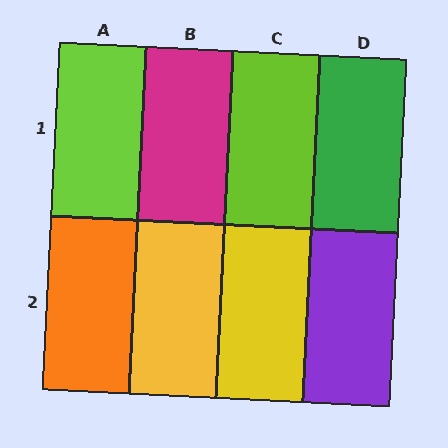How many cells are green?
1 cell is green.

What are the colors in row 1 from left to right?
Lime, magenta, lime, green.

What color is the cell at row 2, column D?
Purple.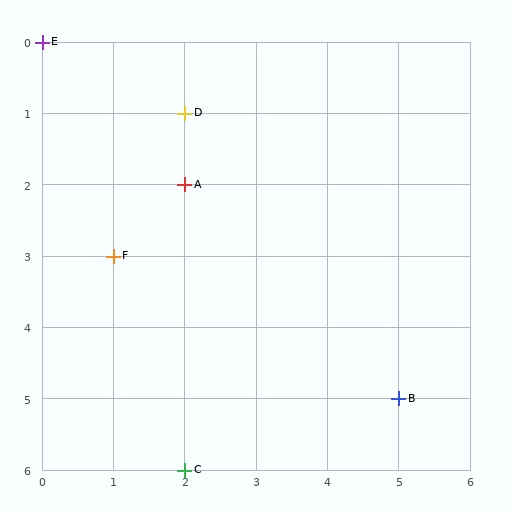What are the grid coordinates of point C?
Point C is at grid coordinates (2, 6).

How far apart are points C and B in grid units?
Points C and B are 3 columns and 1 row apart (about 3.2 grid units diagonally).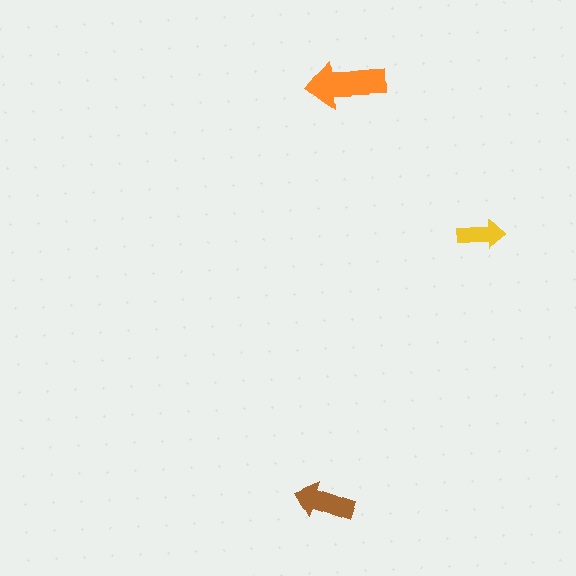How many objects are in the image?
There are 3 objects in the image.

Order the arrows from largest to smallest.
the orange one, the brown one, the yellow one.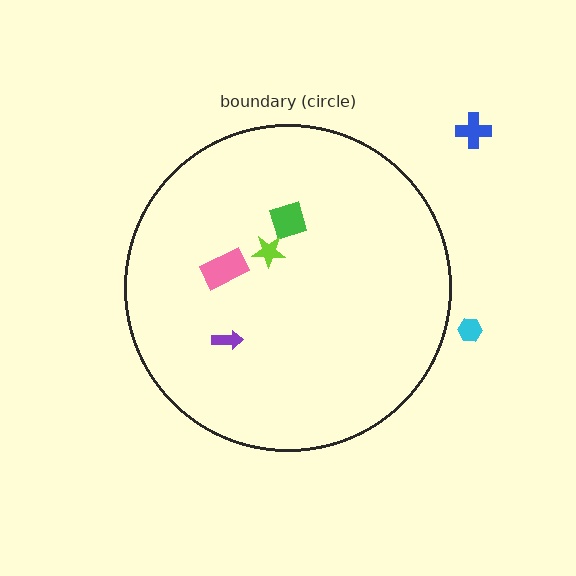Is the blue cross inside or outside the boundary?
Outside.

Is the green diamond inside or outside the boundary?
Inside.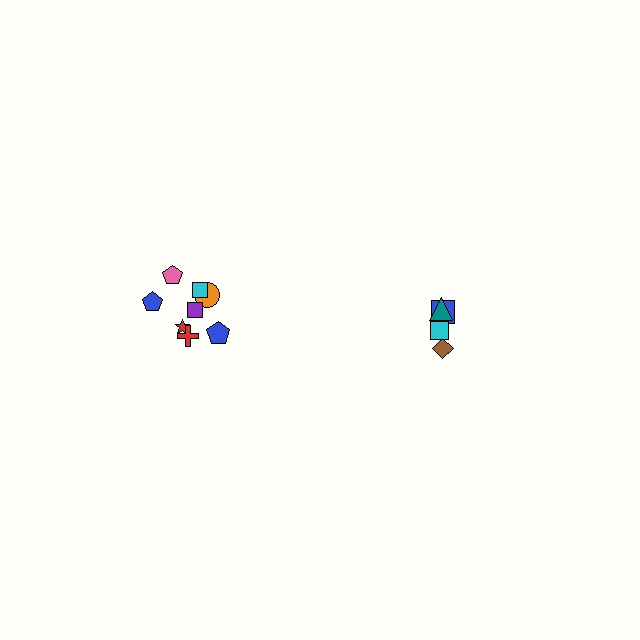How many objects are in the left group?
There are 8 objects.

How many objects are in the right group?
There are 4 objects.